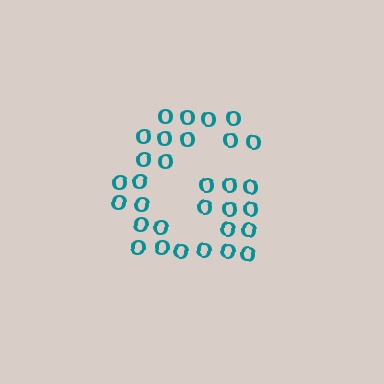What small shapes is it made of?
It is made of small letter O's.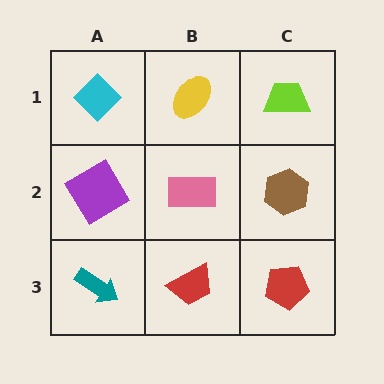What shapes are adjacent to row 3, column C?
A brown hexagon (row 2, column C), a red trapezoid (row 3, column B).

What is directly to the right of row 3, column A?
A red trapezoid.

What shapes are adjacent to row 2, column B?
A yellow ellipse (row 1, column B), a red trapezoid (row 3, column B), a purple diamond (row 2, column A), a brown hexagon (row 2, column C).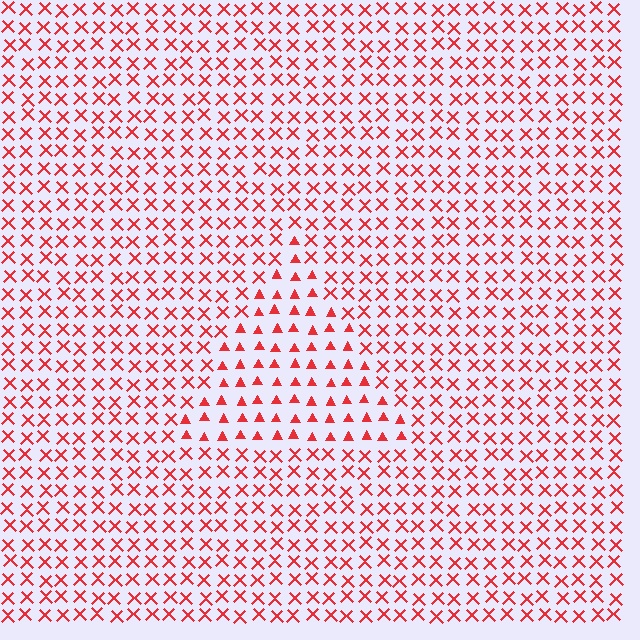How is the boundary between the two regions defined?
The boundary is defined by a change in element shape: triangles inside vs. X marks outside. All elements share the same color and spacing.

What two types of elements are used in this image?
The image uses triangles inside the triangle region and X marks outside it.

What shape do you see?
I see a triangle.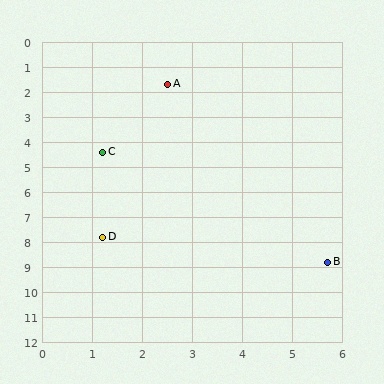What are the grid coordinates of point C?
Point C is at approximately (1.2, 4.4).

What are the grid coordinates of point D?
Point D is at approximately (1.2, 7.8).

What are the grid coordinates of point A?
Point A is at approximately (2.5, 1.7).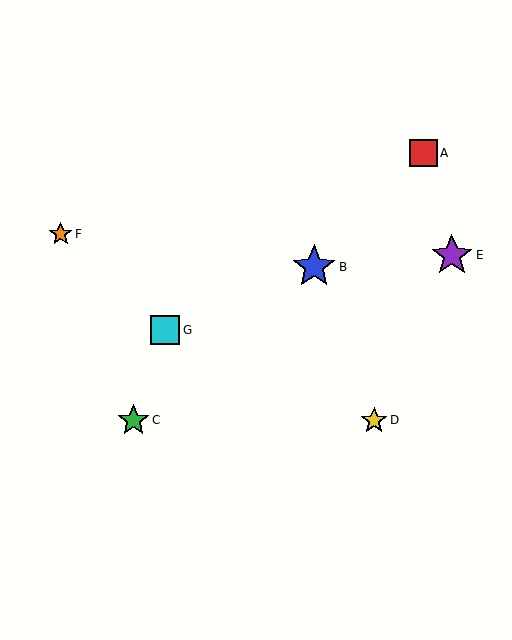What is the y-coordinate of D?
Object D is at y≈420.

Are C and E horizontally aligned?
No, C is at y≈420 and E is at y≈255.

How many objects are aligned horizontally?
2 objects (C, D) are aligned horizontally.